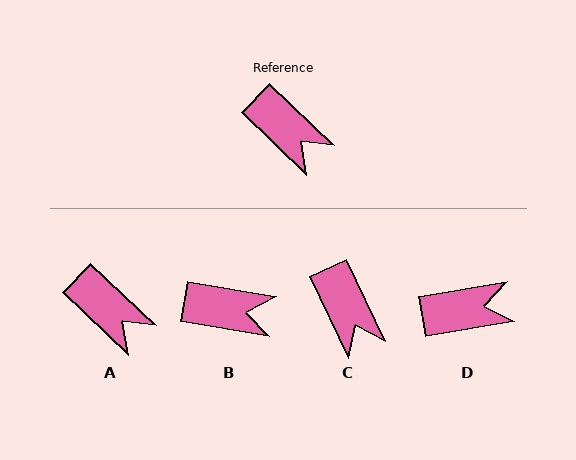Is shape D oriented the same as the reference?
No, it is off by about 53 degrees.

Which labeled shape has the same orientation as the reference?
A.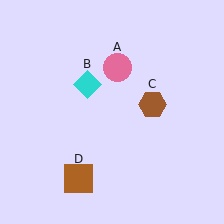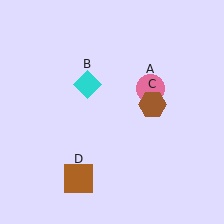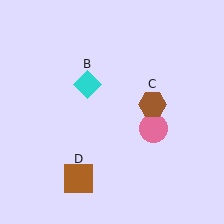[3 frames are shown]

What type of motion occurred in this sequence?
The pink circle (object A) rotated clockwise around the center of the scene.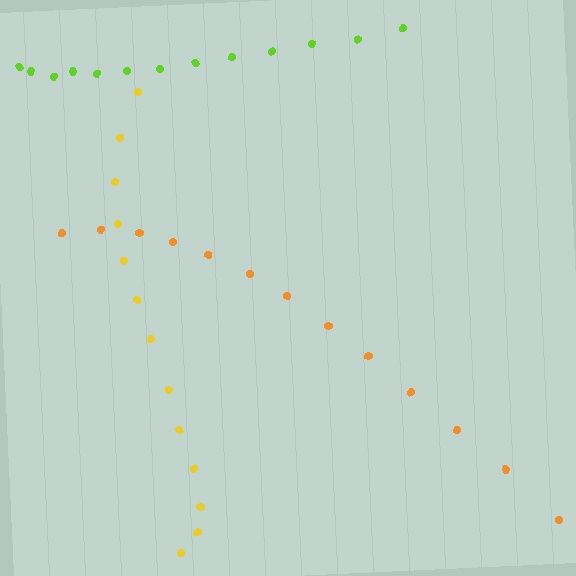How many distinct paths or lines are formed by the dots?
There are 3 distinct paths.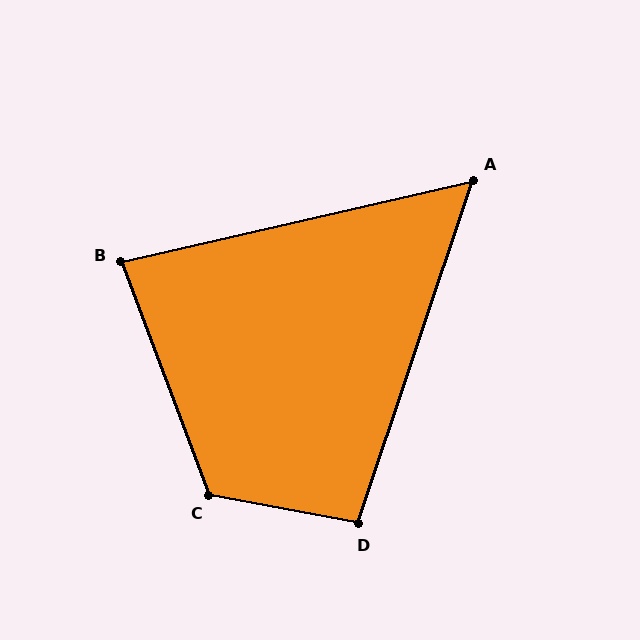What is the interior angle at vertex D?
Approximately 98 degrees (obtuse).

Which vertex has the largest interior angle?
C, at approximately 121 degrees.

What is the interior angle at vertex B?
Approximately 82 degrees (acute).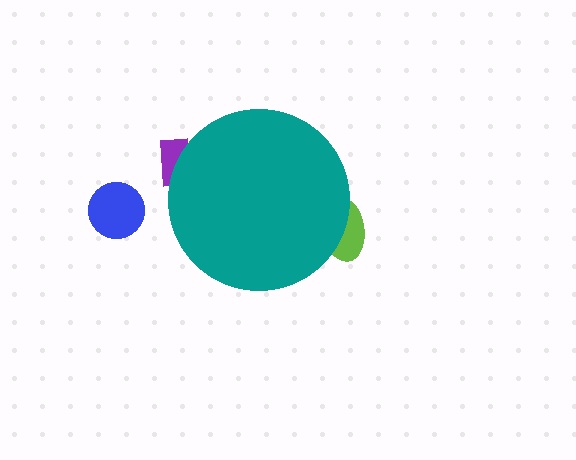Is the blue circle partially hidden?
No, the blue circle is fully visible.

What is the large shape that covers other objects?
A teal circle.